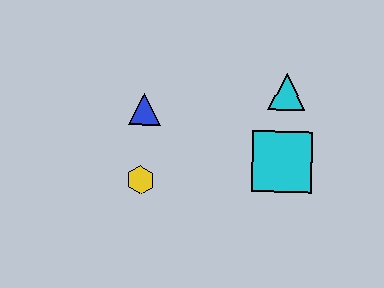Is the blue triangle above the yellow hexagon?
Yes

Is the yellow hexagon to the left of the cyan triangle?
Yes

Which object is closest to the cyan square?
The cyan triangle is closest to the cyan square.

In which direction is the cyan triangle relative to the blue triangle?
The cyan triangle is to the right of the blue triangle.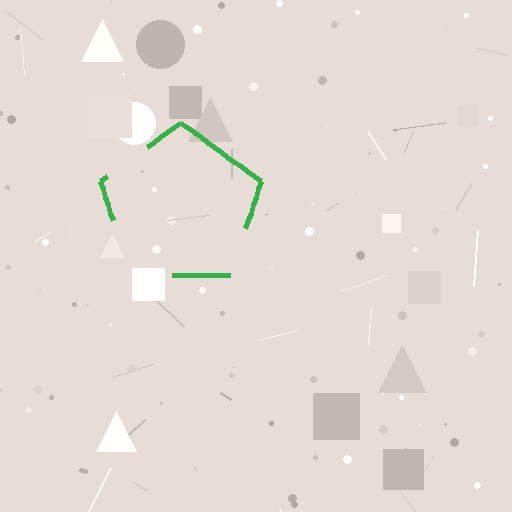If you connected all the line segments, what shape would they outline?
They would outline a pentagon.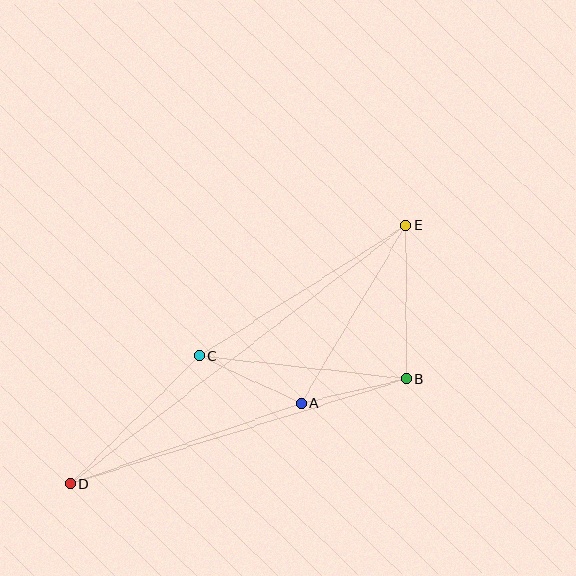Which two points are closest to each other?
Points A and B are closest to each other.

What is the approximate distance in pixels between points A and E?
The distance between A and E is approximately 206 pixels.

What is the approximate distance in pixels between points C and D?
The distance between C and D is approximately 182 pixels.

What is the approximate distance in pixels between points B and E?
The distance between B and E is approximately 154 pixels.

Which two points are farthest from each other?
Points D and E are farthest from each other.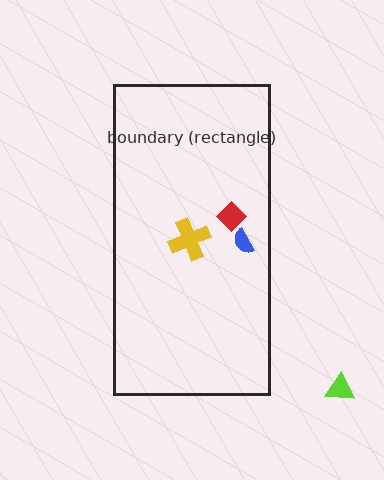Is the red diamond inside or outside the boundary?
Inside.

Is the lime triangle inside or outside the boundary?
Outside.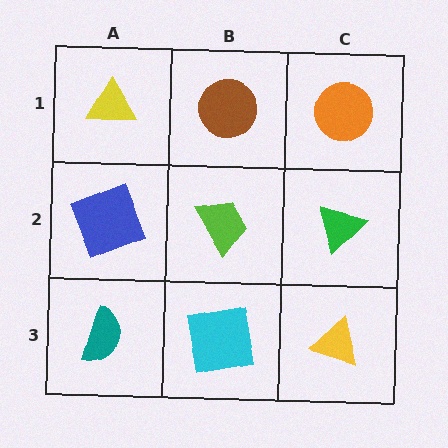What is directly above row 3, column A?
A blue square.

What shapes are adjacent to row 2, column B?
A brown circle (row 1, column B), a cyan square (row 3, column B), a blue square (row 2, column A), a green triangle (row 2, column C).